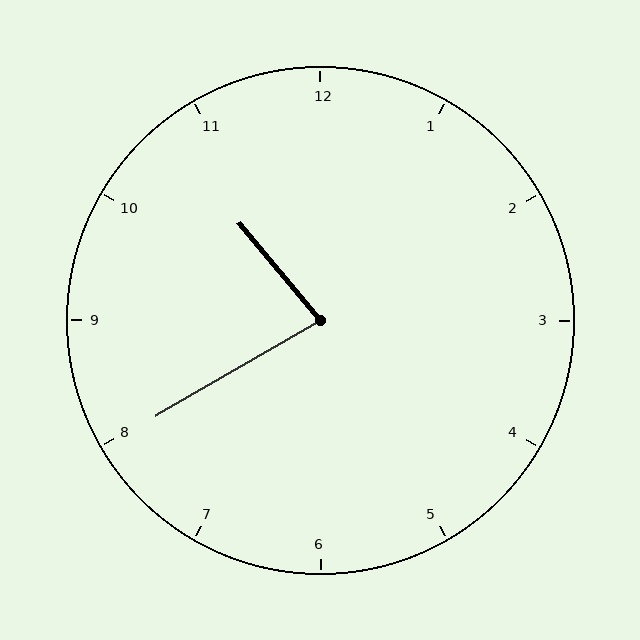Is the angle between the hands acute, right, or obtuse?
It is acute.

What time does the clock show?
10:40.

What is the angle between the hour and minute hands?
Approximately 80 degrees.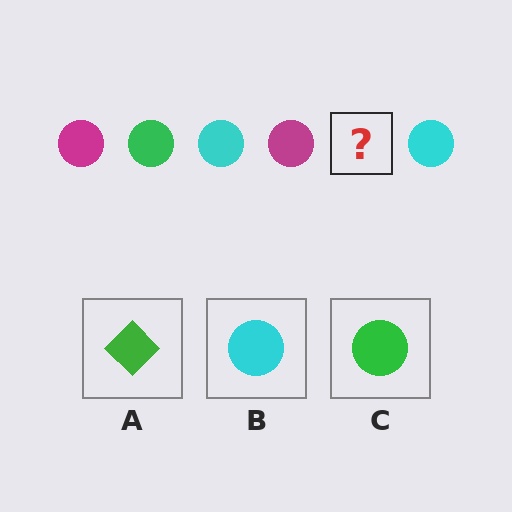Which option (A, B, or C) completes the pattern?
C.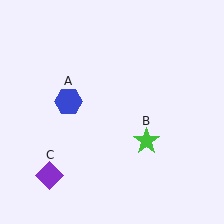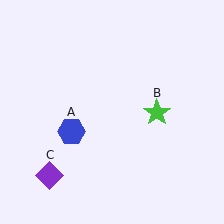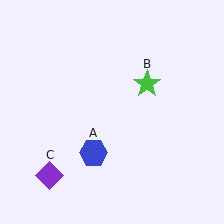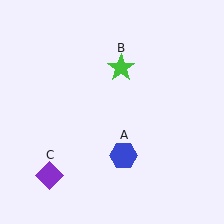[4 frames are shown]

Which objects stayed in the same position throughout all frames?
Purple diamond (object C) remained stationary.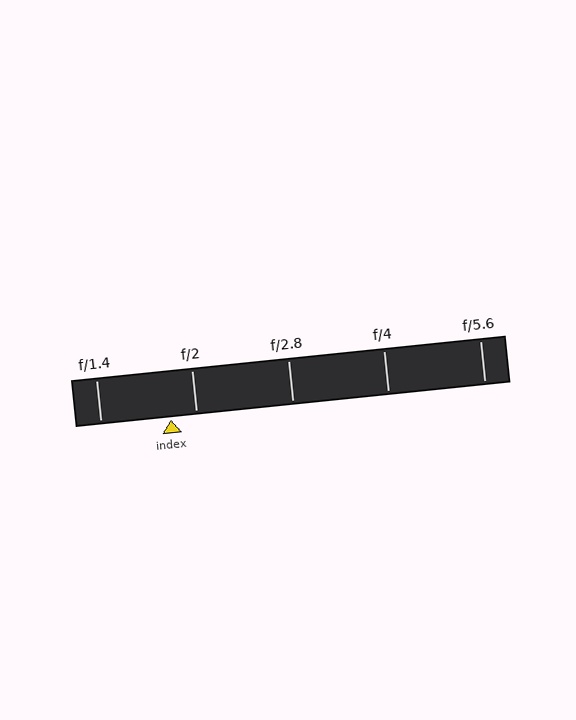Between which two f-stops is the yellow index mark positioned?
The index mark is between f/1.4 and f/2.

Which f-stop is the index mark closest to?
The index mark is closest to f/2.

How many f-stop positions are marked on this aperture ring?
There are 5 f-stop positions marked.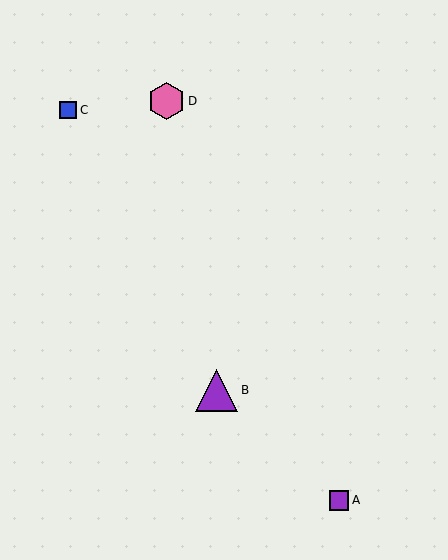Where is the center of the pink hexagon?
The center of the pink hexagon is at (167, 101).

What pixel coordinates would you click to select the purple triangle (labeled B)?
Click at (216, 390) to select the purple triangle B.